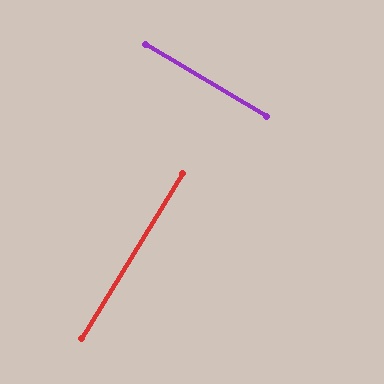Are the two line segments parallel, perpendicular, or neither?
Perpendicular — they meet at approximately 89°.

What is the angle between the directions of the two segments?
Approximately 89 degrees.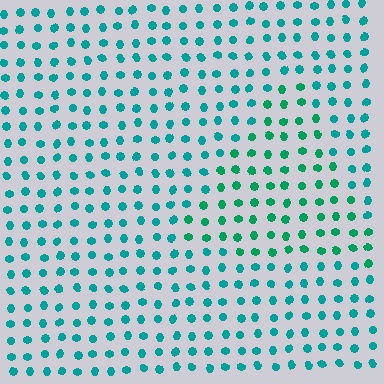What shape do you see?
I see a triangle.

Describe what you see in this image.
The image is filled with small teal elements in a uniform arrangement. A triangle-shaped region is visible where the elements are tinted to a slightly different hue, forming a subtle color boundary.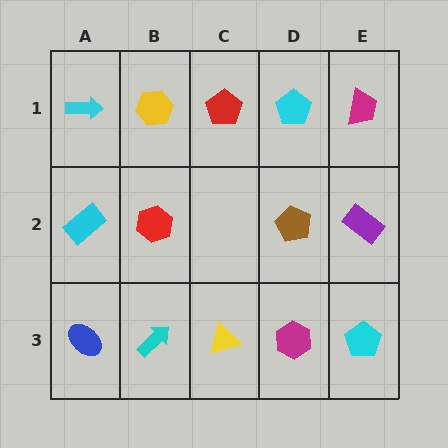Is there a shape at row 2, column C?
No, that cell is empty.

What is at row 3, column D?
A magenta hexagon.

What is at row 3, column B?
A cyan arrow.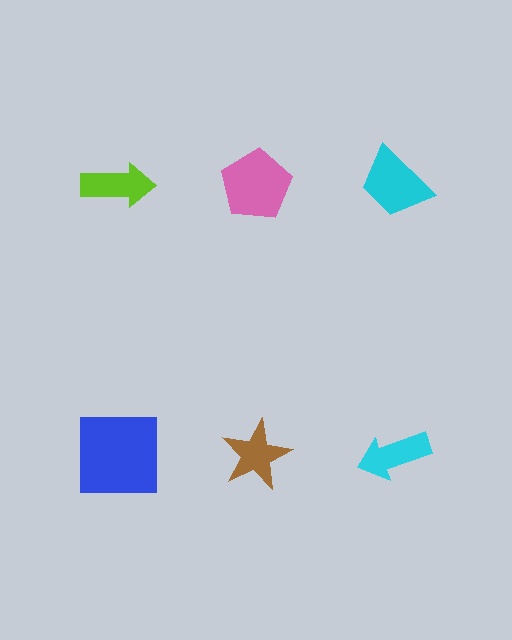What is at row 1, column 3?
A cyan trapezoid.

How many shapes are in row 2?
3 shapes.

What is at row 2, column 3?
A cyan arrow.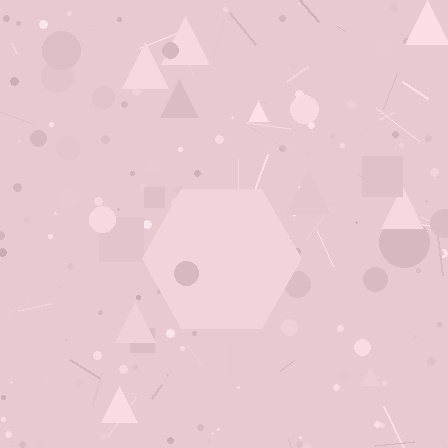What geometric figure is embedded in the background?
A hexagon is embedded in the background.